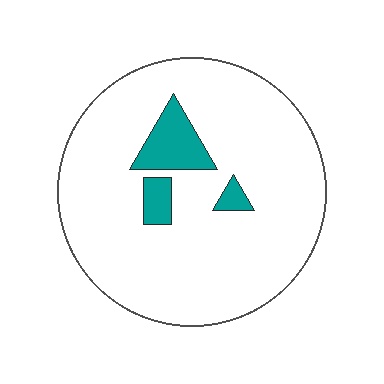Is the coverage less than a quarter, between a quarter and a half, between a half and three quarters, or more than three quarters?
Less than a quarter.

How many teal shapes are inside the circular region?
3.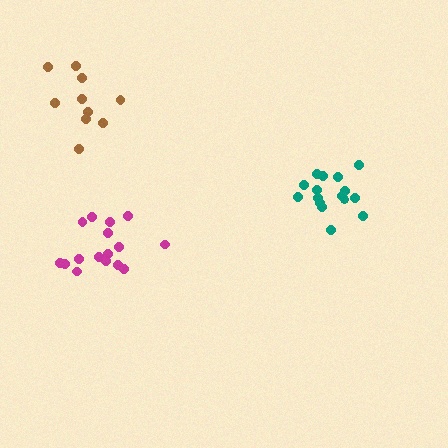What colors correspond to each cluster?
The clusters are colored: brown, teal, magenta.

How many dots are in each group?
Group 1: 10 dots, Group 2: 16 dots, Group 3: 16 dots (42 total).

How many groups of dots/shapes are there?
There are 3 groups.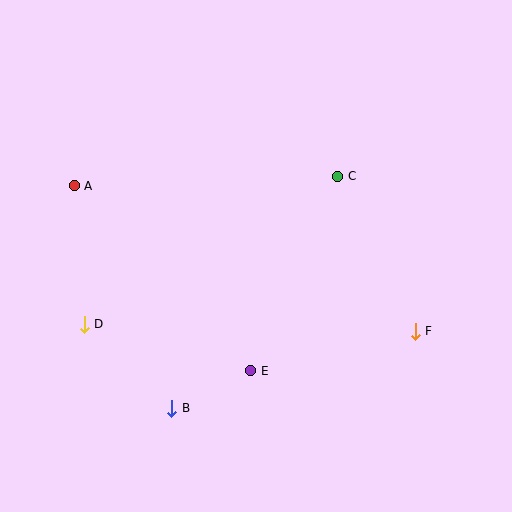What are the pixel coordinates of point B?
Point B is at (172, 408).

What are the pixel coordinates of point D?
Point D is at (84, 324).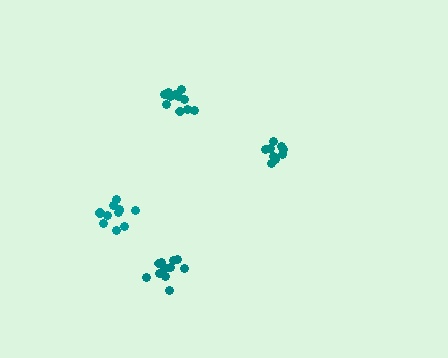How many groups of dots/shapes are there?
There are 4 groups.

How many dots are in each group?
Group 1: 12 dots, Group 2: 10 dots, Group 3: 12 dots, Group 4: 11 dots (45 total).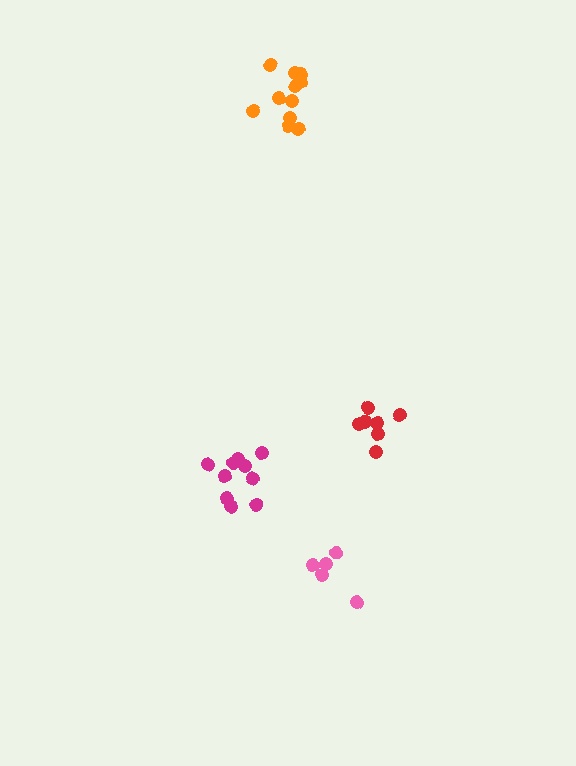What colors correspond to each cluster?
The clusters are colored: magenta, pink, red, orange.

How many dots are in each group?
Group 1: 10 dots, Group 2: 5 dots, Group 3: 7 dots, Group 4: 11 dots (33 total).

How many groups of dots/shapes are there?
There are 4 groups.